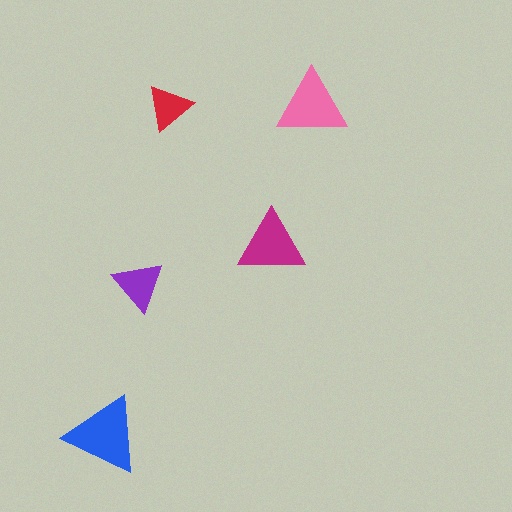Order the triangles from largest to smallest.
the blue one, the pink one, the magenta one, the purple one, the red one.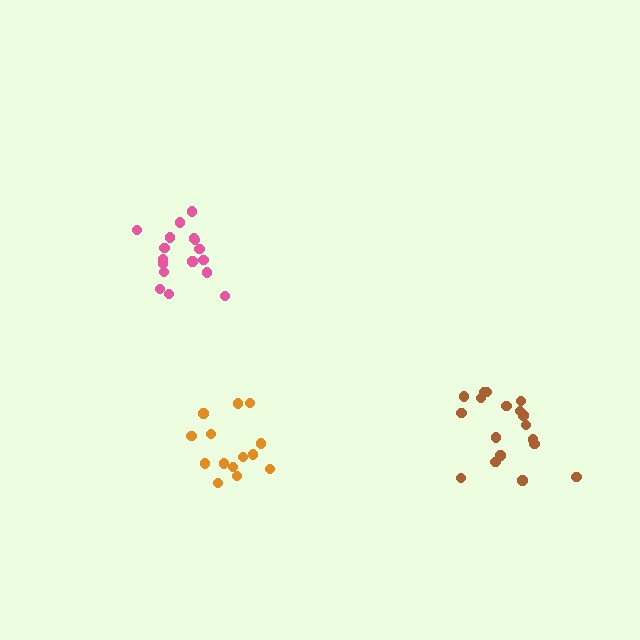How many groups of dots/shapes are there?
There are 3 groups.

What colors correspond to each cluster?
The clusters are colored: brown, pink, orange.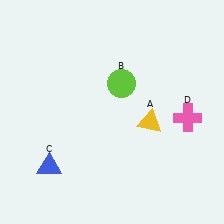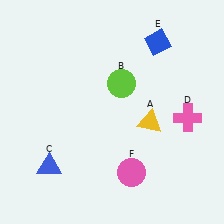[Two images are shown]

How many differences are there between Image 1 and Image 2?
There are 2 differences between the two images.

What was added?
A blue diamond (E), a pink circle (F) were added in Image 2.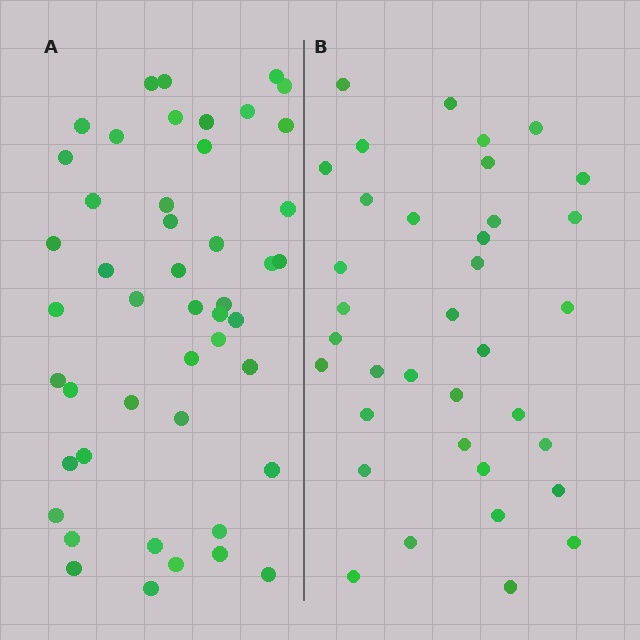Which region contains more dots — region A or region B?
Region A (the left region) has more dots.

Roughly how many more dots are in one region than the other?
Region A has roughly 12 or so more dots than region B.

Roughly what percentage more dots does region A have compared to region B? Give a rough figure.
About 30% more.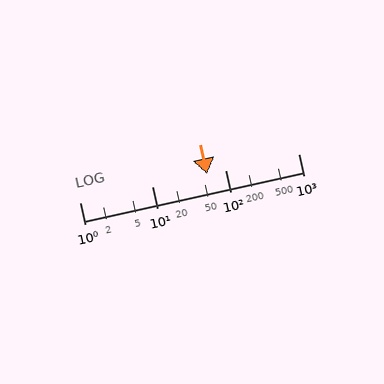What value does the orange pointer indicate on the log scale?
The pointer indicates approximately 56.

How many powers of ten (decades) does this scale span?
The scale spans 3 decades, from 1 to 1000.